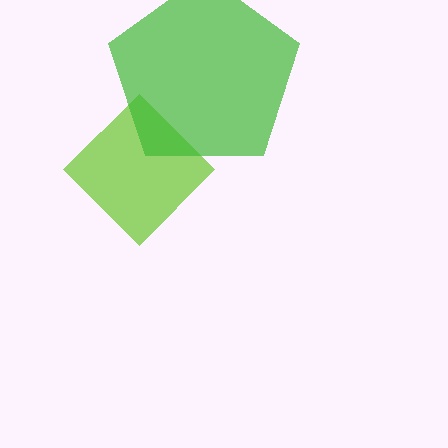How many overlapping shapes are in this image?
There are 2 overlapping shapes in the image.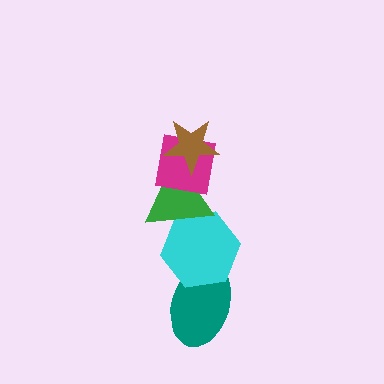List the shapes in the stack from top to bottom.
From top to bottom: the brown star, the magenta square, the green triangle, the cyan hexagon, the teal ellipse.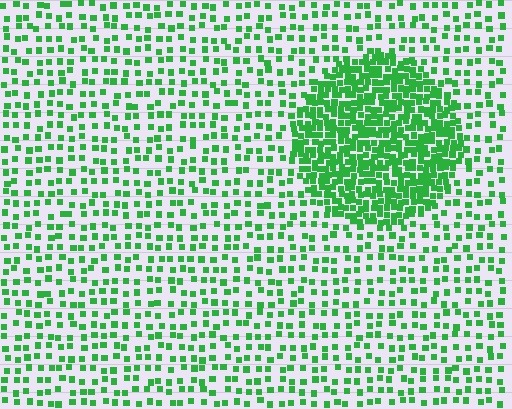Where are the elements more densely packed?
The elements are more densely packed inside the circle boundary.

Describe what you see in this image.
The image contains small green elements arranged at two different densities. A circle-shaped region is visible where the elements are more densely packed than the surrounding area.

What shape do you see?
I see a circle.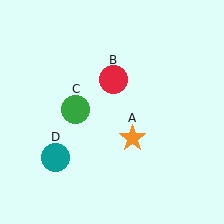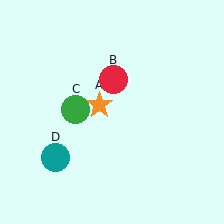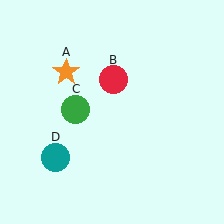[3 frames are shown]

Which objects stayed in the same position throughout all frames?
Red circle (object B) and green circle (object C) and teal circle (object D) remained stationary.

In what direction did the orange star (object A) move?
The orange star (object A) moved up and to the left.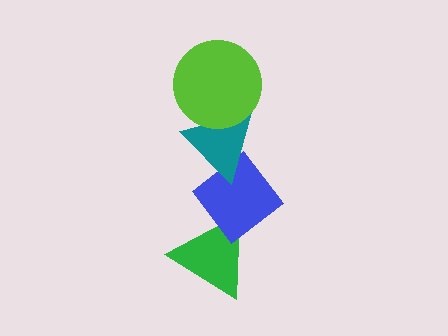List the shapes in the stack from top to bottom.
From top to bottom: the lime circle, the teal triangle, the blue diamond, the green triangle.